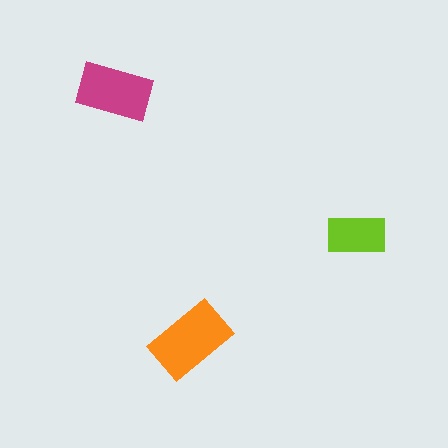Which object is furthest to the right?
The lime rectangle is rightmost.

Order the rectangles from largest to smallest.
the orange one, the magenta one, the lime one.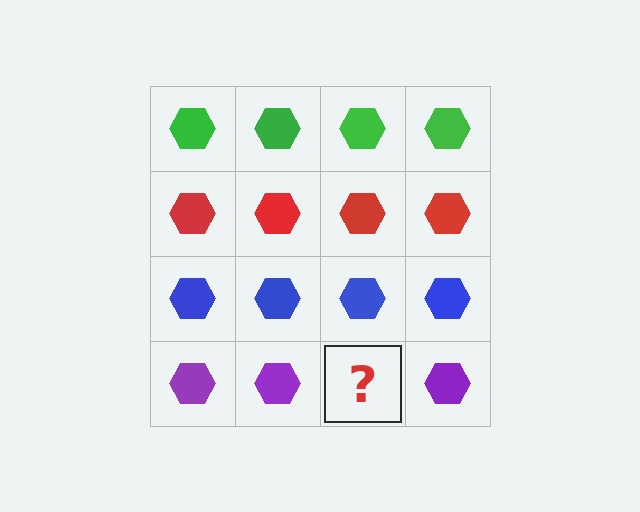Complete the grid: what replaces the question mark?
The question mark should be replaced with a purple hexagon.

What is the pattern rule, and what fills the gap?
The rule is that each row has a consistent color. The gap should be filled with a purple hexagon.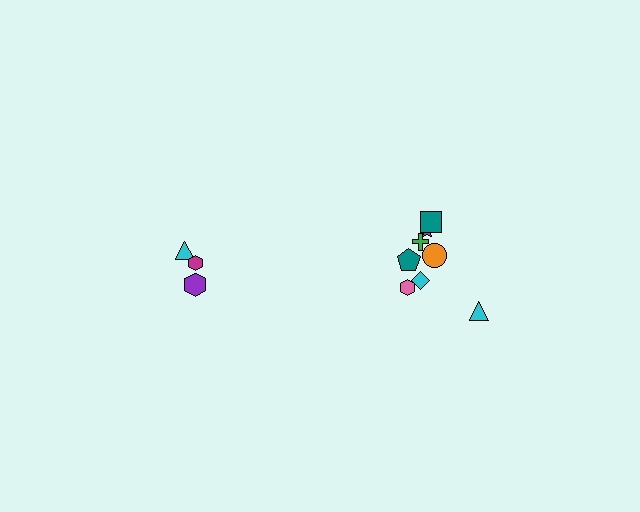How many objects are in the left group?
There are 3 objects.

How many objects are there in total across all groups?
There are 11 objects.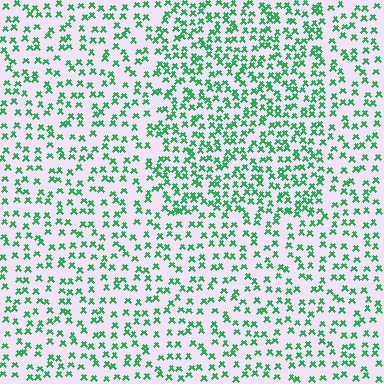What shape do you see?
I see a rectangle.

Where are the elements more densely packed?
The elements are more densely packed inside the rectangle boundary.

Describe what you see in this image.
The image contains small green elements arranged at two different densities. A rectangle-shaped region is visible where the elements are more densely packed than the surrounding area.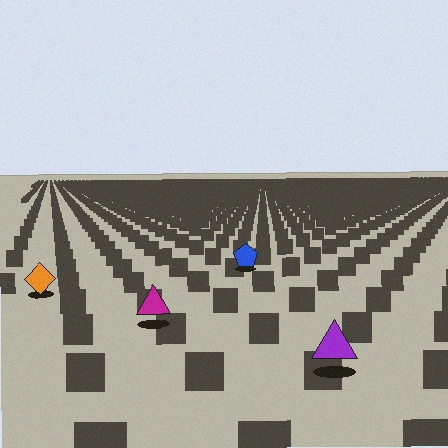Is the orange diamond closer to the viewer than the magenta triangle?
No. The magenta triangle is closer — you can tell from the texture gradient: the ground texture is coarser near it.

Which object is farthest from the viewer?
The blue pentagon is farthest from the viewer. It appears smaller and the ground texture around it is denser.